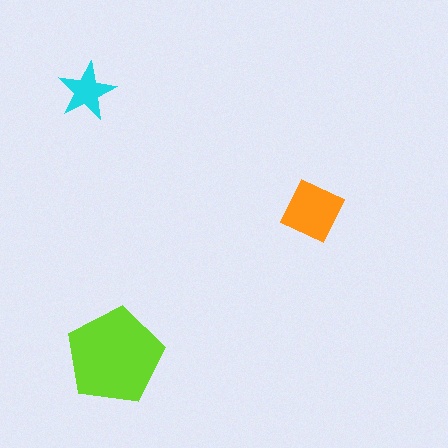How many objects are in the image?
There are 3 objects in the image.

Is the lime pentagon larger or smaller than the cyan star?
Larger.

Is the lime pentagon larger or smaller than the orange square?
Larger.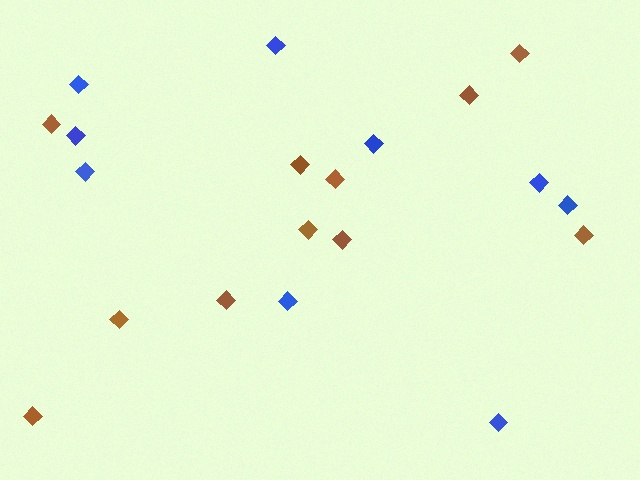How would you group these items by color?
There are 2 groups: one group of brown diamonds (11) and one group of blue diamonds (9).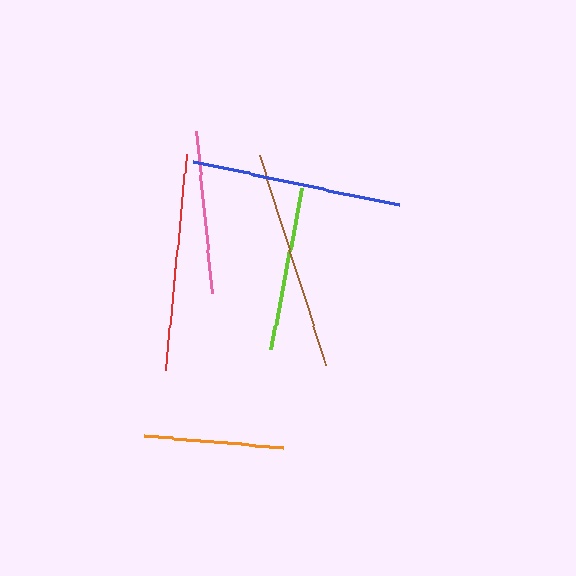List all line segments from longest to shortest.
From longest to shortest: brown, red, blue, lime, pink, orange.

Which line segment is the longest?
The brown line is the longest at approximately 220 pixels.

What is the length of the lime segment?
The lime segment is approximately 164 pixels long.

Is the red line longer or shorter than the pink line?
The red line is longer than the pink line.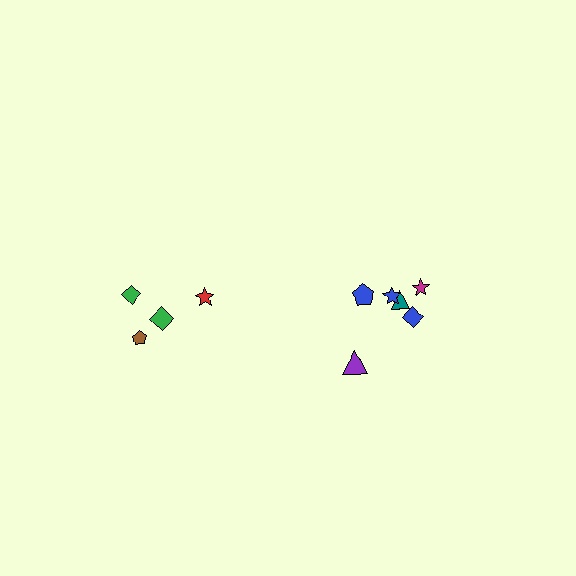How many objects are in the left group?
There are 4 objects.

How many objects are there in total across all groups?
There are 10 objects.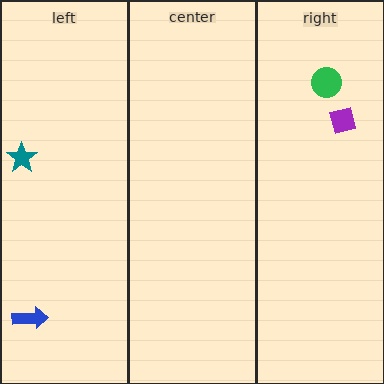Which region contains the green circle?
The right region.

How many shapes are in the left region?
2.